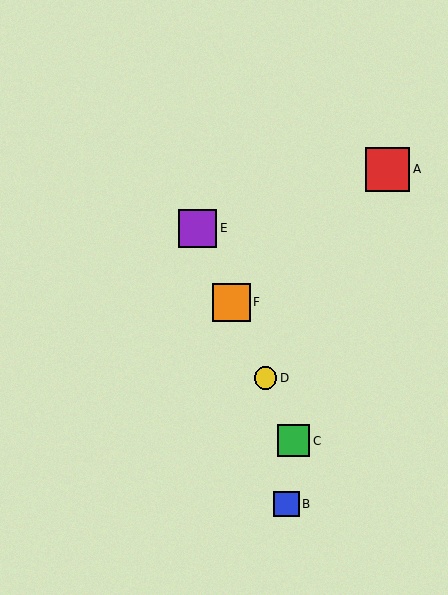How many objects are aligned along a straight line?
4 objects (C, D, E, F) are aligned along a straight line.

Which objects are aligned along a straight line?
Objects C, D, E, F are aligned along a straight line.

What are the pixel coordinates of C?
Object C is at (294, 441).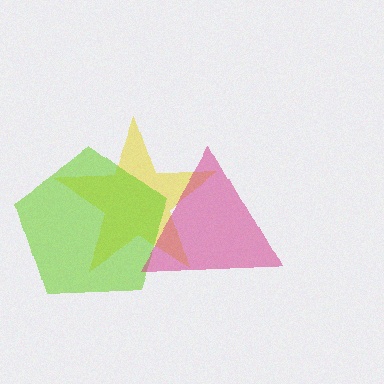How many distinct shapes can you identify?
There are 3 distinct shapes: a yellow star, a lime pentagon, a magenta triangle.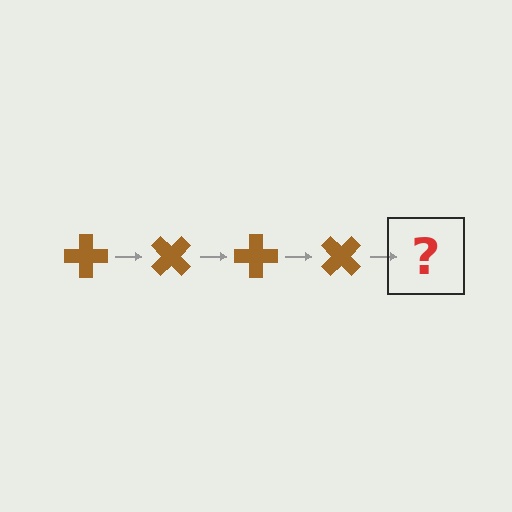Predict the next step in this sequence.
The next step is a brown cross rotated 180 degrees.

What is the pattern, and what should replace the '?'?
The pattern is that the cross rotates 45 degrees each step. The '?' should be a brown cross rotated 180 degrees.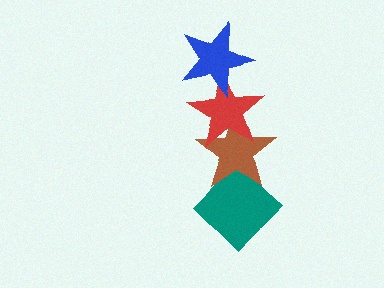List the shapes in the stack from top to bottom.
From top to bottom: the blue star, the red star, the brown star, the teal diamond.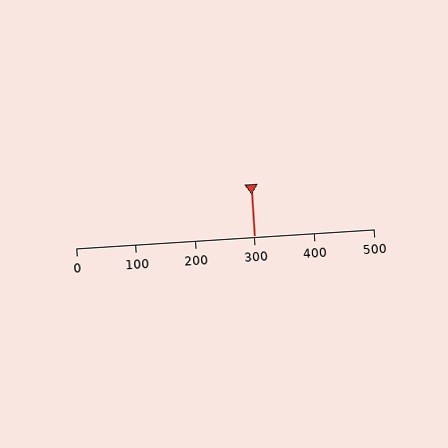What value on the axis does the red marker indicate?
The marker indicates approximately 300.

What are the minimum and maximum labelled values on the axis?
The axis runs from 0 to 500.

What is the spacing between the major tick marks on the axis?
The major ticks are spaced 100 apart.